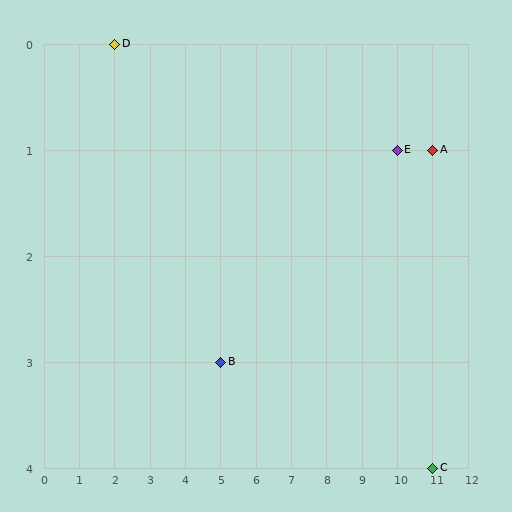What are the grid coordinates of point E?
Point E is at grid coordinates (10, 1).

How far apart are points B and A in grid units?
Points B and A are 6 columns and 2 rows apart (about 6.3 grid units diagonally).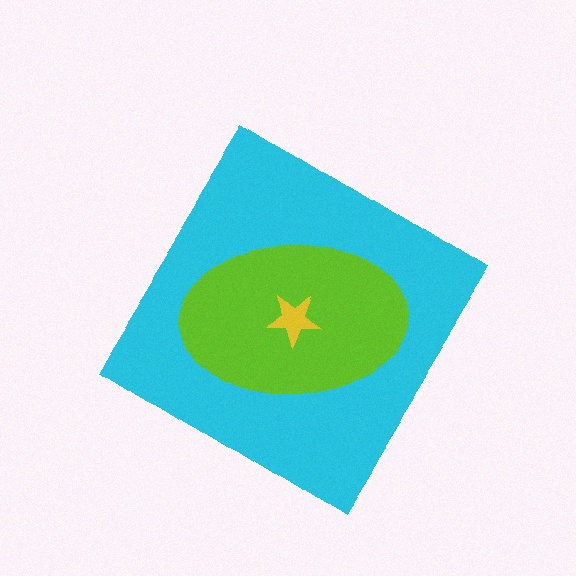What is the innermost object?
The yellow star.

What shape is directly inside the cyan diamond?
The lime ellipse.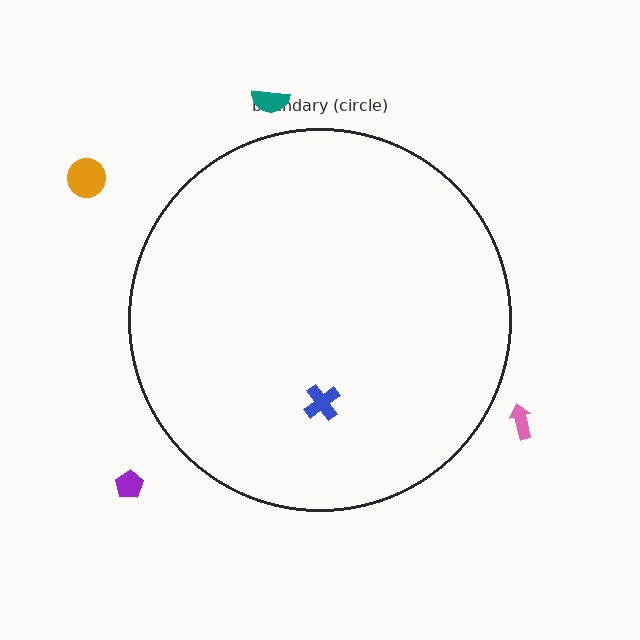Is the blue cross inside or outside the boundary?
Inside.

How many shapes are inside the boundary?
1 inside, 4 outside.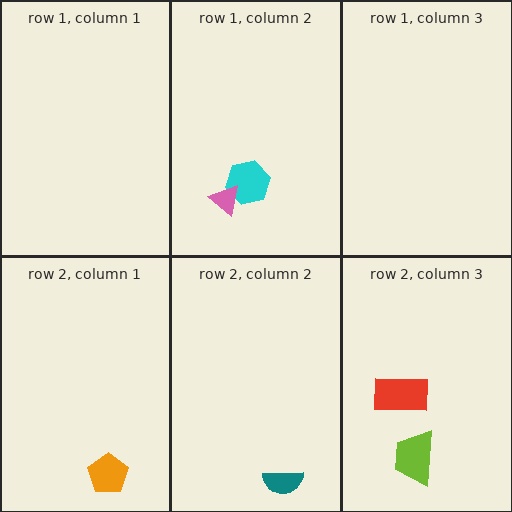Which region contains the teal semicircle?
The row 2, column 2 region.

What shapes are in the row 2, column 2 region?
The teal semicircle.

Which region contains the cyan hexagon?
The row 1, column 2 region.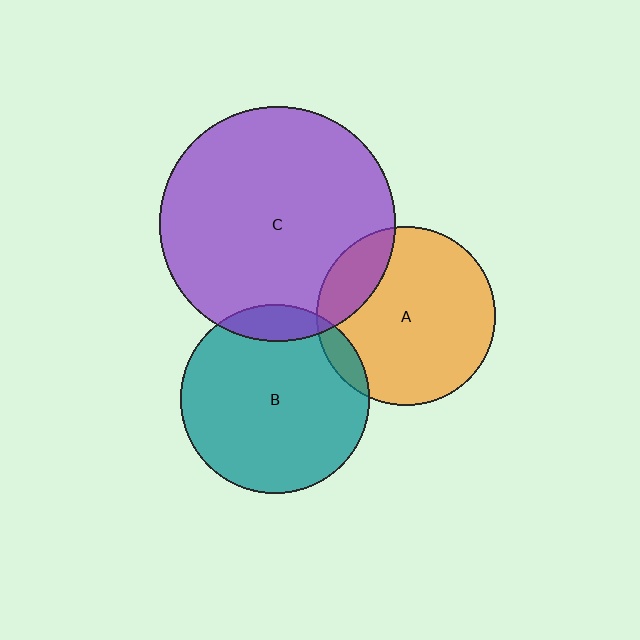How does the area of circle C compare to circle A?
Approximately 1.7 times.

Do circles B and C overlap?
Yes.